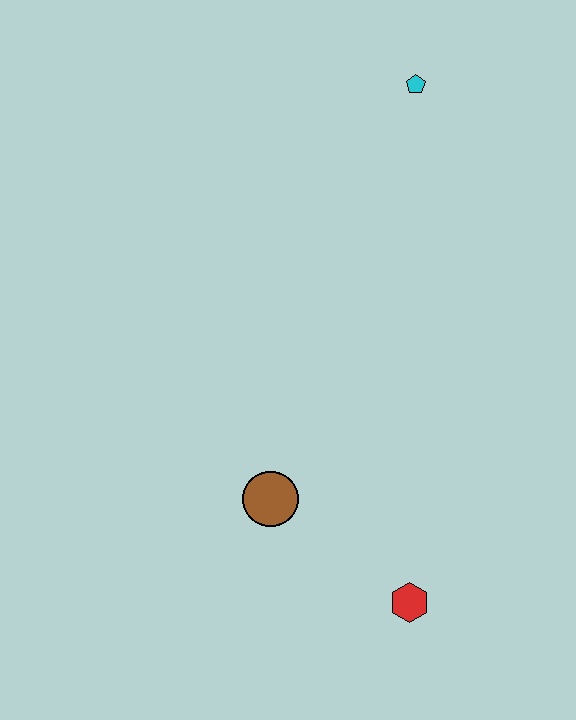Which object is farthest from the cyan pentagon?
The red hexagon is farthest from the cyan pentagon.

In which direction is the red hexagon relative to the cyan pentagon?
The red hexagon is below the cyan pentagon.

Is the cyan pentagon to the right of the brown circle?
Yes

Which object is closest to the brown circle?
The red hexagon is closest to the brown circle.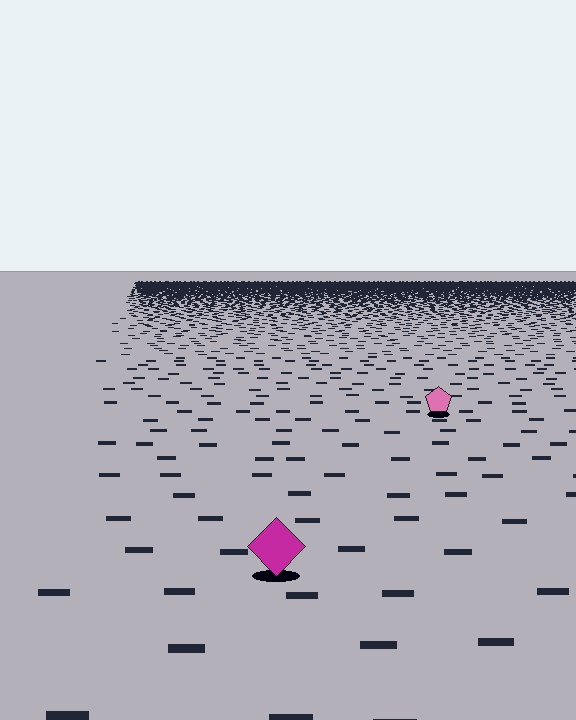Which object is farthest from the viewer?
The pink pentagon is farthest from the viewer. It appears smaller and the ground texture around it is denser.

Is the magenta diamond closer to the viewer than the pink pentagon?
Yes. The magenta diamond is closer — you can tell from the texture gradient: the ground texture is coarser near it.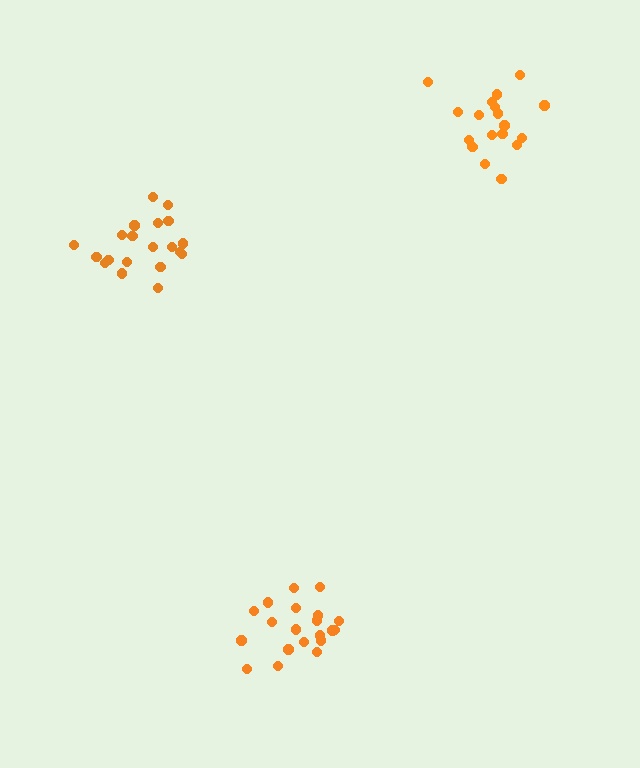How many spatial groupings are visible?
There are 3 spatial groupings.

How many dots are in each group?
Group 1: 18 dots, Group 2: 20 dots, Group 3: 20 dots (58 total).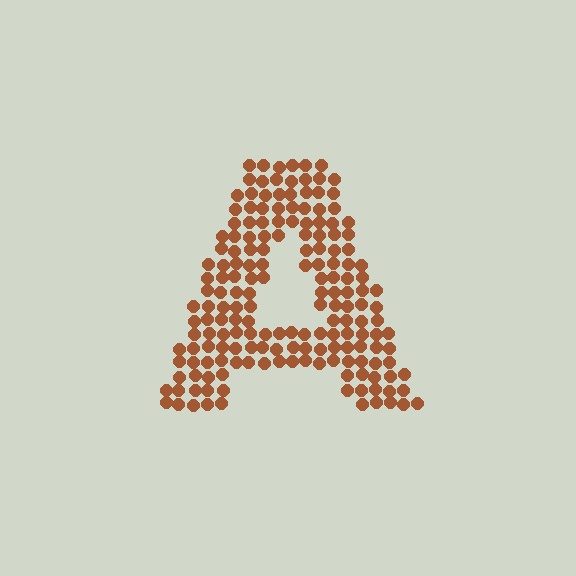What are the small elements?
The small elements are circles.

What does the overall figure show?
The overall figure shows the letter A.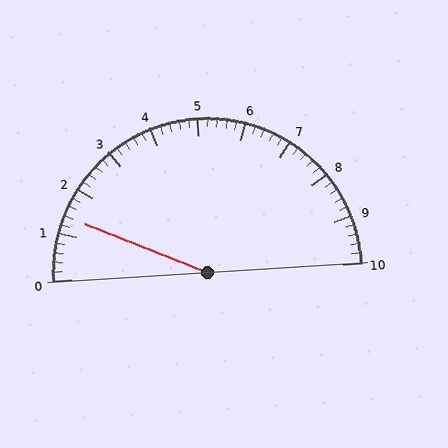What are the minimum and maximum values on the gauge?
The gauge ranges from 0 to 10.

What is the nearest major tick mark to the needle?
The nearest major tick mark is 1.